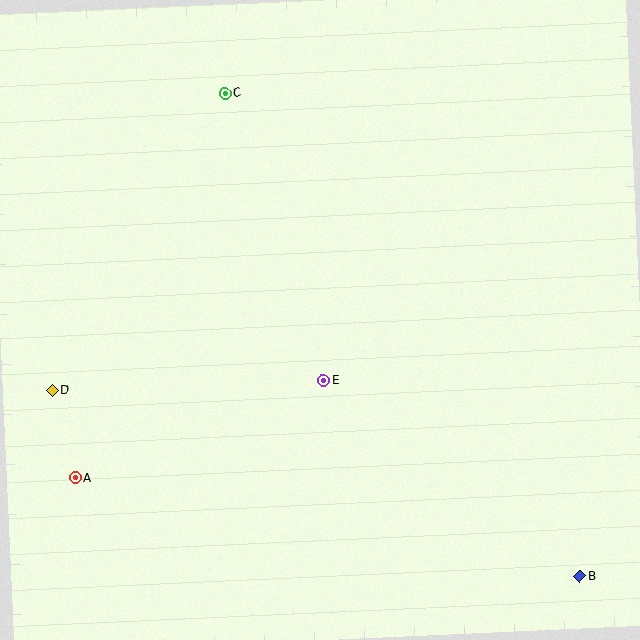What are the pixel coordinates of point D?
Point D is at (52, 391).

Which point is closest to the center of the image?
Point E at (323, 381) is closest to the center.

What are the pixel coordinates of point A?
Point A is at (75, 478).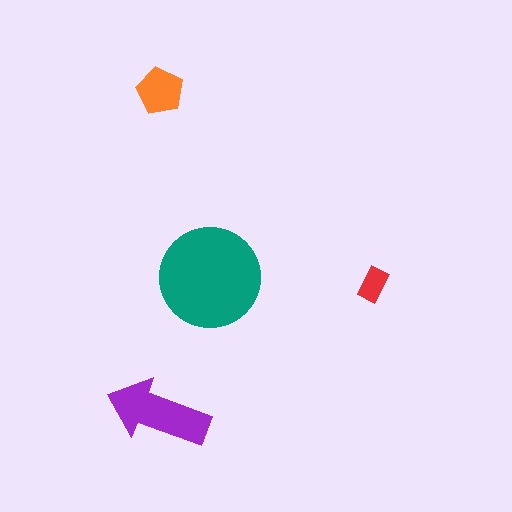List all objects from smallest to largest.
The red rectangle, the orange pentagon, the purple arrow, the teal circle.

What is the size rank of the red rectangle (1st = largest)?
4th.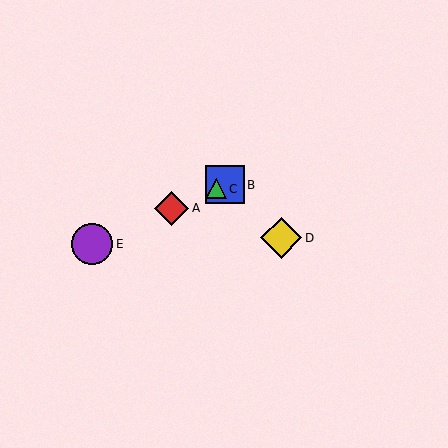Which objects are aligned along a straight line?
Objects A, B, C, E are aligned along a straight line.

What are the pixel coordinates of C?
Object C is at (216, 189).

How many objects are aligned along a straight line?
4 objects (A, B, C, E) are aligned along a straight line.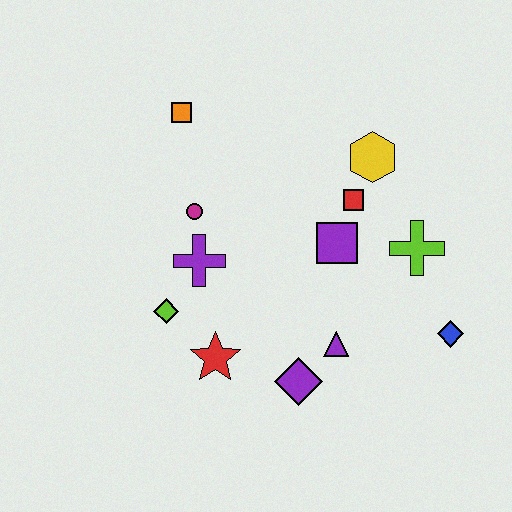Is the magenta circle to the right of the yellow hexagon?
No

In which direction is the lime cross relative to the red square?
The lime cross is to the right of the red square.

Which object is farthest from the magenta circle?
The blue diamond is farthest from the magenta circle.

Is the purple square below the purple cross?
No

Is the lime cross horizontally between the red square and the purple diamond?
No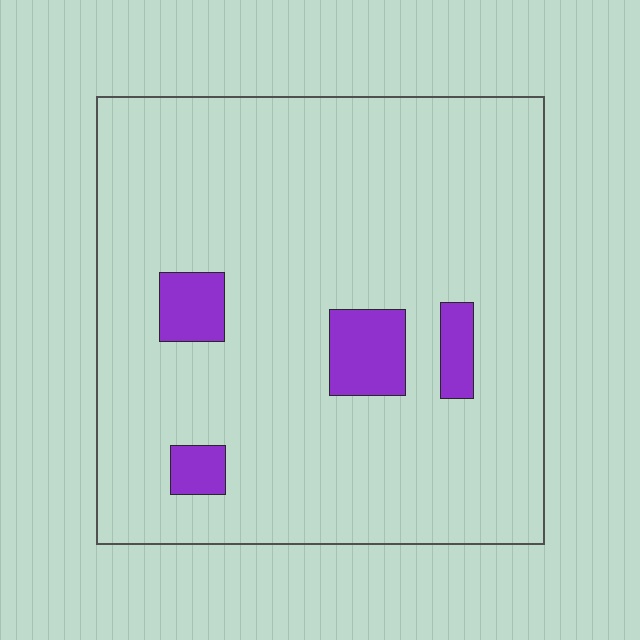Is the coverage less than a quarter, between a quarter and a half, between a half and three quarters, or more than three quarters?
Less than a quarter.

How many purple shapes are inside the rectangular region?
4.